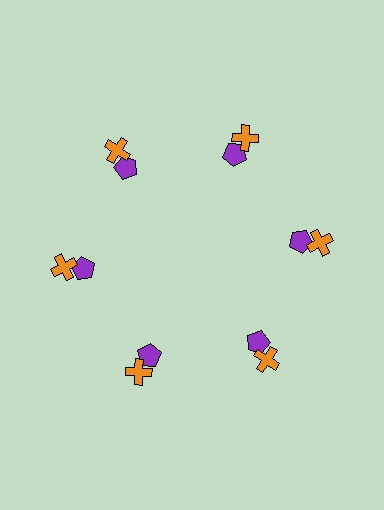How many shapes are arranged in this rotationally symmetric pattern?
There are 12 shapes, arranged in 6 groups of 2.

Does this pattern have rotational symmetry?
Yes, this pattern has 6-fold rotational symmetry. It looks the same after rotating 60 degrees around the center.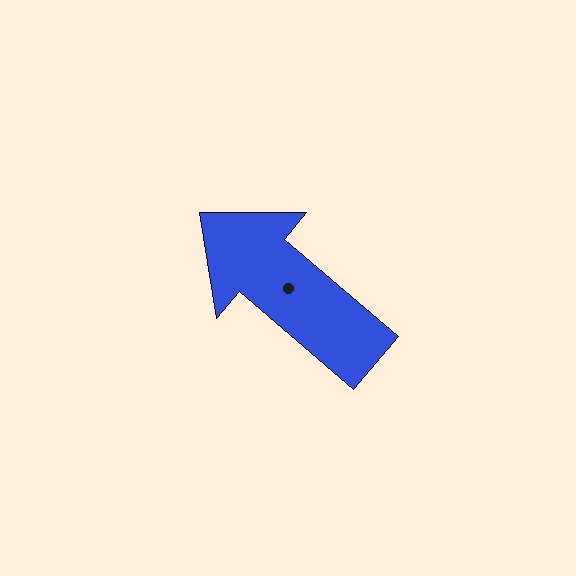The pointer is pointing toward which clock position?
Roughly 10 o'clock.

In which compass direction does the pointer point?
Northwest.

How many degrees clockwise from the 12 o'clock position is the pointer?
Approximately 310 degrees.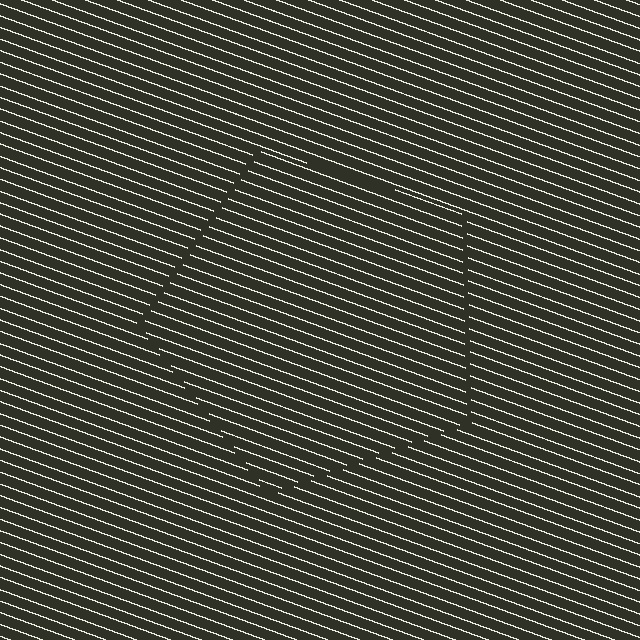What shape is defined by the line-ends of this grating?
An illusory pentagon. The interior of the shape contains the same grating, shifted by half a period — the contour is defined by the phase discontinuity where line-ends from the inner and outer gratings abut.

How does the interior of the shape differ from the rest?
The interior of the shape contains the same grating, shifted by half a period — the contour is defined by the phase discontinuity where line-ends from the inner and outer gratings abut.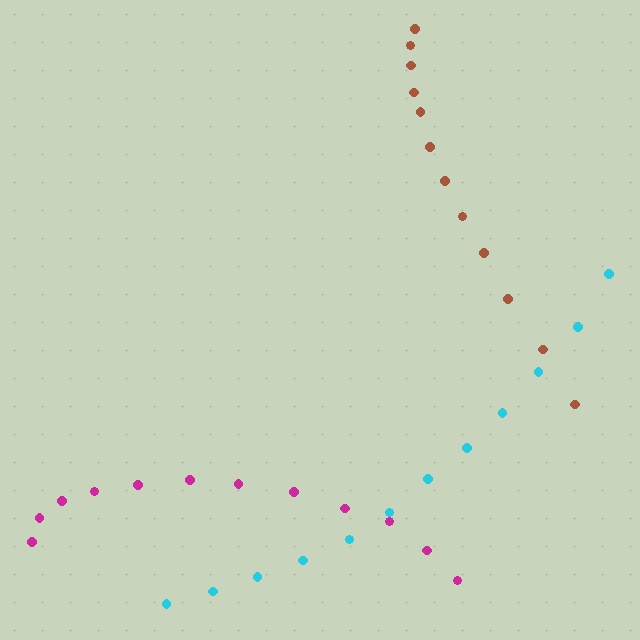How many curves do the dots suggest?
There are 3 distinct paths.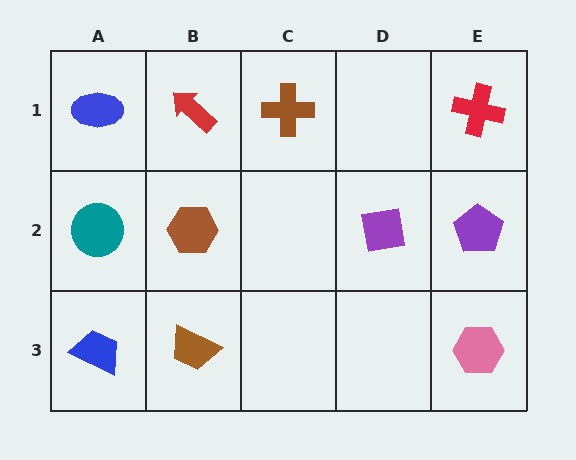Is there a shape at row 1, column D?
No, that cell is empty.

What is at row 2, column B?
A brown hexagon.